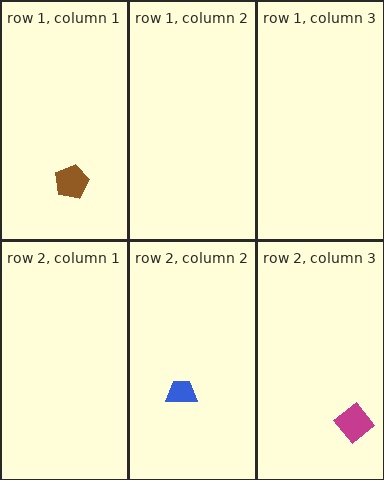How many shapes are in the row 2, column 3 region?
1.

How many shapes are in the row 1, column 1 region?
1.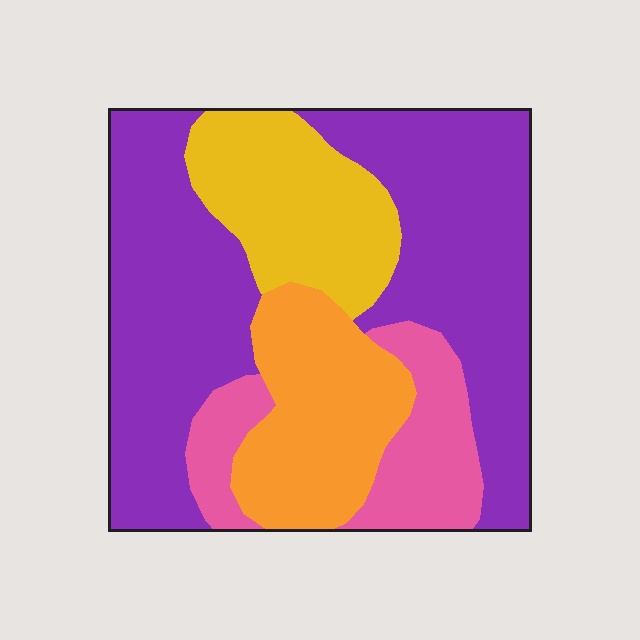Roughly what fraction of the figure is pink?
Pink covers around 15% of the figure.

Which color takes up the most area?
Purple, at roughly 50%.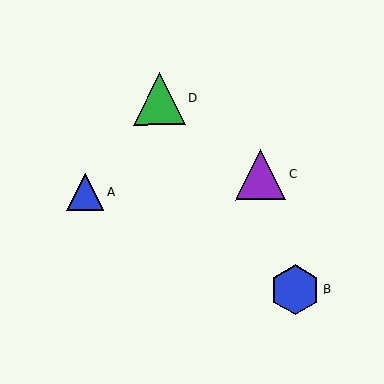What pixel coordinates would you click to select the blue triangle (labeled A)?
Click at (85, 192) to select the blue triangle A.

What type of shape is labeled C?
Shape C is a purple triangle.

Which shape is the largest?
The green triangle (labeled D) is the largest.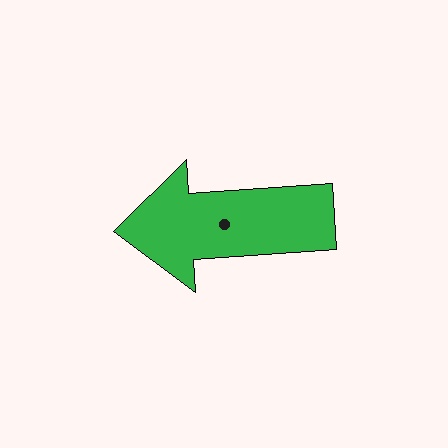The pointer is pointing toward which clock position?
Roughly 9 o'clock.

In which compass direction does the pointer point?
West.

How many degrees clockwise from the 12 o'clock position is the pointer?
Approximately 266 degrees.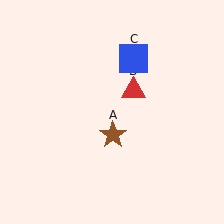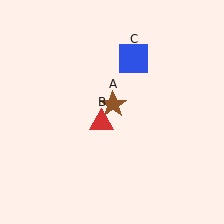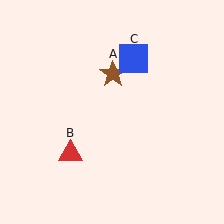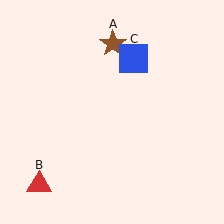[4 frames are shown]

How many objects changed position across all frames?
2 objects changed position: brown star (object A), red triangle (object B).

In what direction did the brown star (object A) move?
The brown star (object A) moved up.